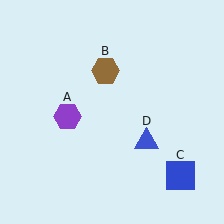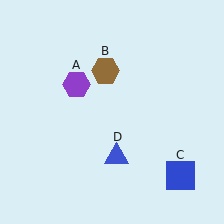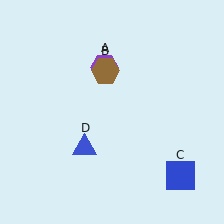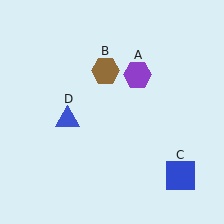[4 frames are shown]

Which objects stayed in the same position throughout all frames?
Brown hexagon (object B) and blue square (object C) remained stationary.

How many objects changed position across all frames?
2 objects changed position: purple hexagon (object A), blue triangle (object D).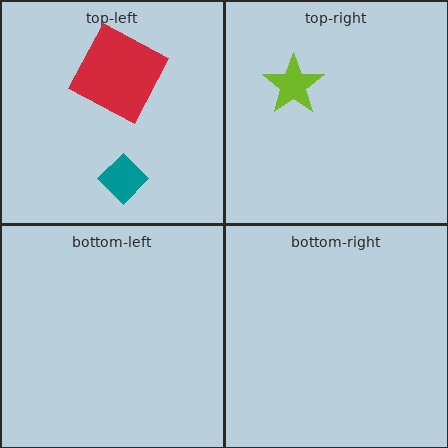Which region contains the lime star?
The top-right region.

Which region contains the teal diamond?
The top-left region.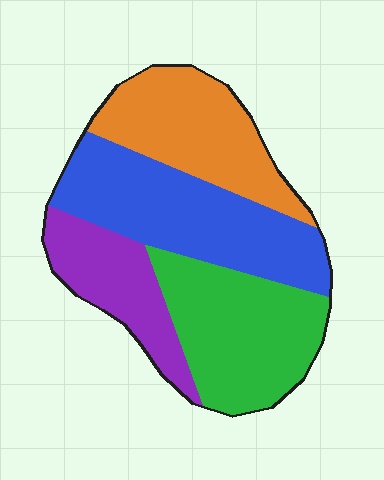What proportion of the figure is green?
Green takes up about one quarter (1/4) of the figure.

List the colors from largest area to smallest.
From largest to smallest: blue, green, orange, purple.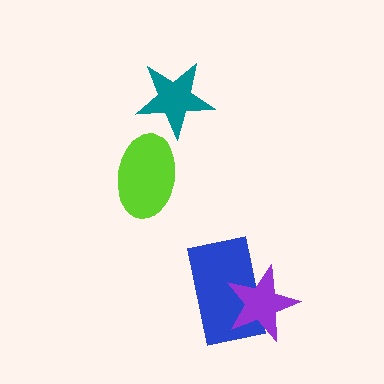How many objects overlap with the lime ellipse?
0 objects overlap with the lime ellipse.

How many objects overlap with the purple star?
1 object overlaps with the purple star.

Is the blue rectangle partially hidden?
Yes, it is partially covered by another shape.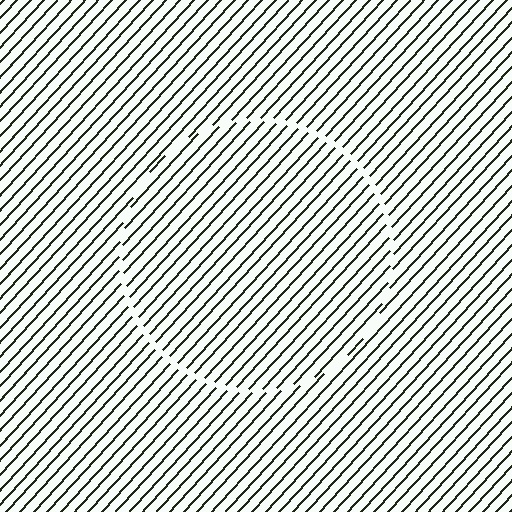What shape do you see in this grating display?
An illusory circle. The interior of the shape contains the same grating, shifted by half a period — the contour is defined by the phase discontinuity where line-ends from the inner and outer gratings abut.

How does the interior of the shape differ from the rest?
The interior of the shape contains the same grating, shifted by half a period — the contour is defined by the phase discontinuity where line-ends from the inner and outer gratings abut.